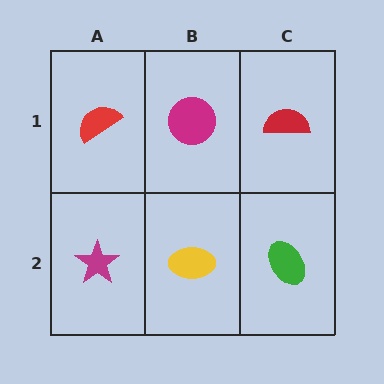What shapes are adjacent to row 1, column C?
A green ellipse (row 2, column C), a magenta circle (row 1, column B).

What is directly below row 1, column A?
A magenta star.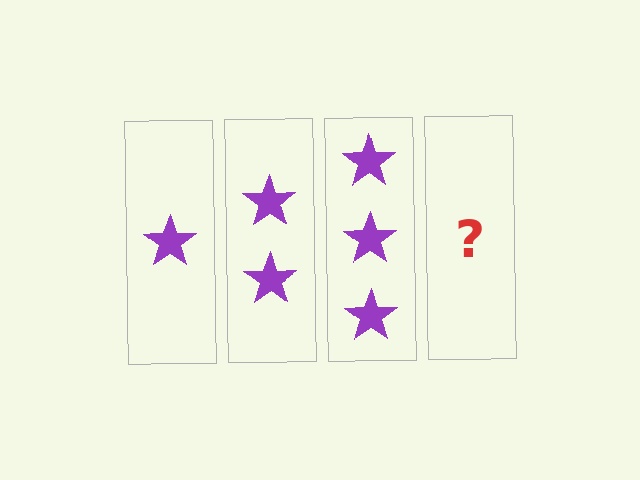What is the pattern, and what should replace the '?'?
The pattern is that each step adds one more star. The '?' should be 4 stars.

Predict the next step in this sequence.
The next step is 4 stars.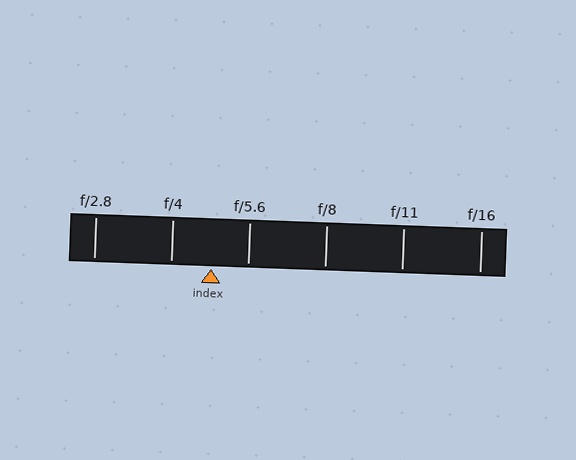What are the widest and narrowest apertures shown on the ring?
The widest aperture shown is f/2.8 and the narrowest is f/16.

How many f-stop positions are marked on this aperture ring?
There are 6 f-stop positions marked.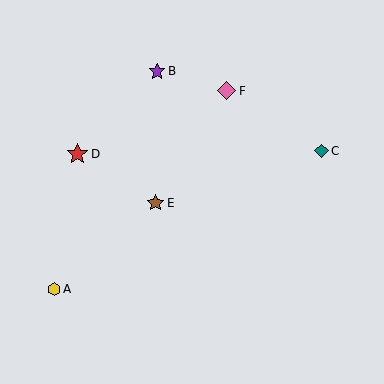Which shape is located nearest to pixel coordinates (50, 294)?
The yellow hexagon (labeled A) at (54, 289) is nearest to that location.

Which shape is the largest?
The red star (labeled D) is the largest.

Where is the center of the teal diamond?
The center of the teal diamond is at (322, 151).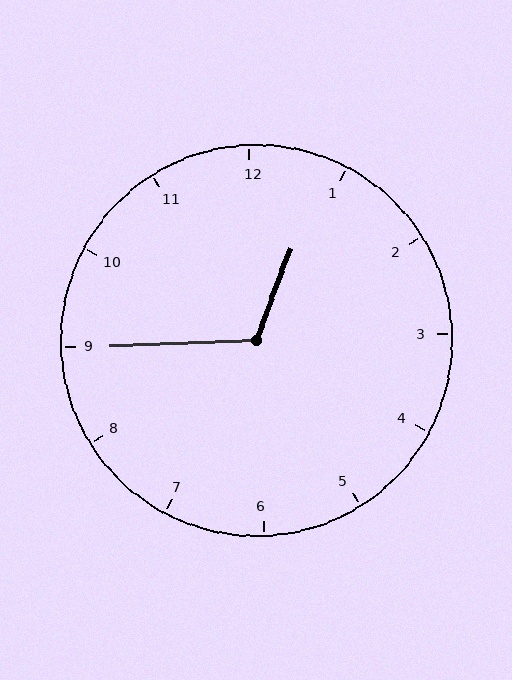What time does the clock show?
12:45.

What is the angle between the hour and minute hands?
Approximately 112 degrees.